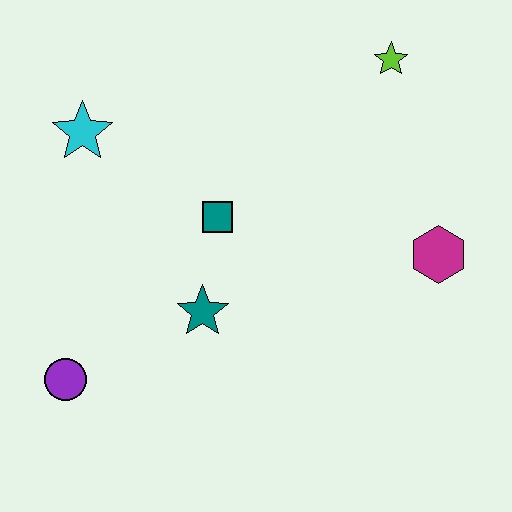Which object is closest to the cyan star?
The teal square is closest to the cyan star.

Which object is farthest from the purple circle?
The lime star is farthest from the purple circle.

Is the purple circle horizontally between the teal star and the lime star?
No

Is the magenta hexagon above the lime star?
No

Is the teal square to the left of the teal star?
No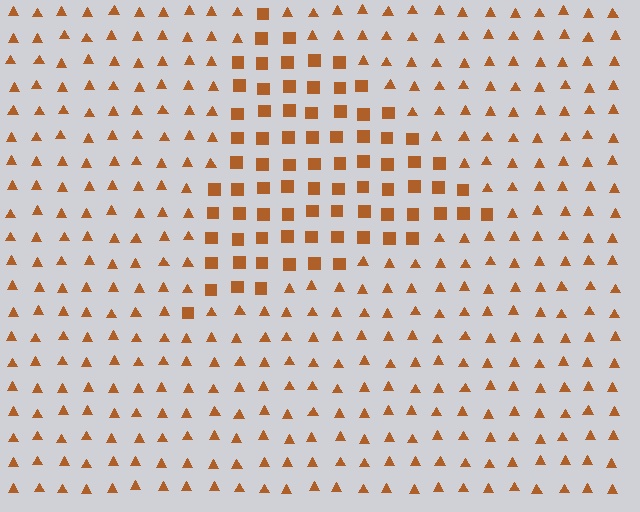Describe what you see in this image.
The image is filled with small brown elements arranged in a uniform grid. A triangle-shaped region contains squares, while the surrounding area contains triangles. The boundary is defined purely by the change in element shape.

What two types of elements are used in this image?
The image uses squares inside the triangle region and triangles outside it.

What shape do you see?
I see a triangle.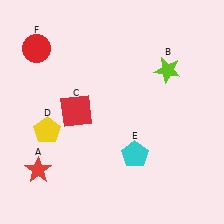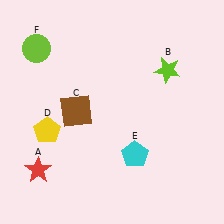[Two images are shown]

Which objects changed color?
C changed from red to brown. F changed from red to lime.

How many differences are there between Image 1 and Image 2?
There are 2 differences between the two images.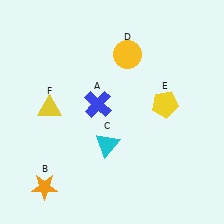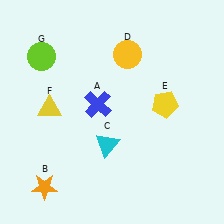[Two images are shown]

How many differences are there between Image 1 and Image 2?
There is 1 difference between the two images.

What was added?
A lime circle (G) was added in Image 2.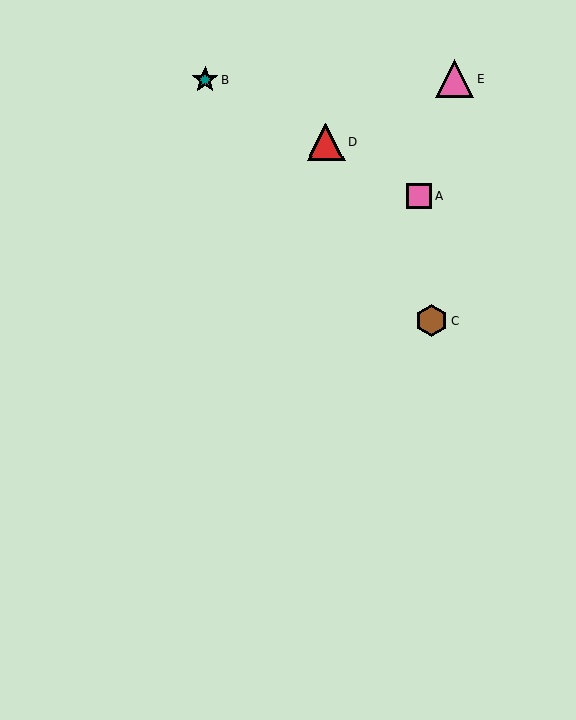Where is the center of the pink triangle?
The center of the pink triangle is at (455, 78).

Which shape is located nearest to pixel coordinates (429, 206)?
The pink square (labeled A) at (419, 195) is nearest to that location.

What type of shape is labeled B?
Shape B is a teal star.